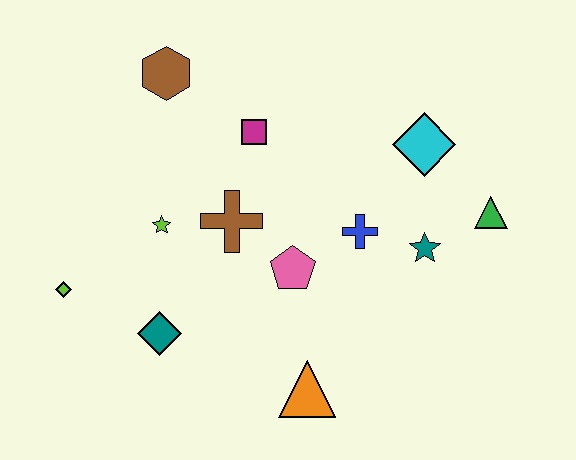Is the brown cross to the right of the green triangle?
No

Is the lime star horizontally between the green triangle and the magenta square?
No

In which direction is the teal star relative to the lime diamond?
The teal star is to the right of the lime diamond.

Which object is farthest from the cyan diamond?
The lime diamond is farthest from the cyan diamond.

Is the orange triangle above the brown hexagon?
No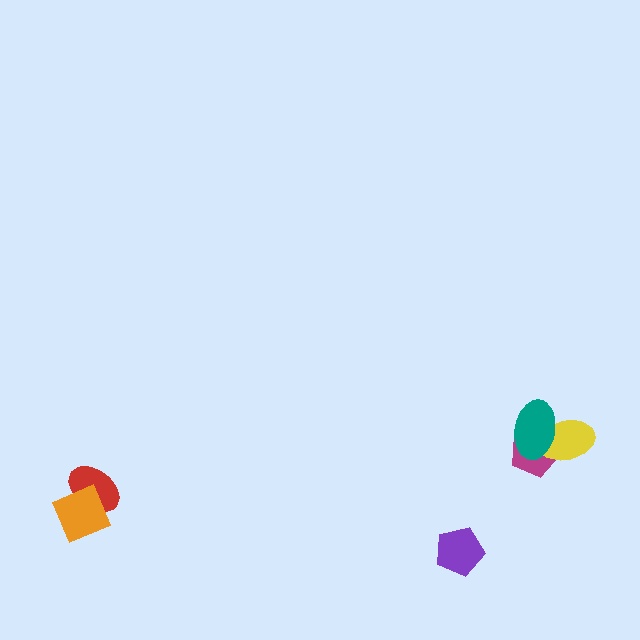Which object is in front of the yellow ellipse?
The teal ellipse is in front of the yellow ellipse.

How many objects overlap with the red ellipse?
1 object overlaps with the red ellipse.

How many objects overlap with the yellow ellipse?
2 objects overlap with the yellow ellipse.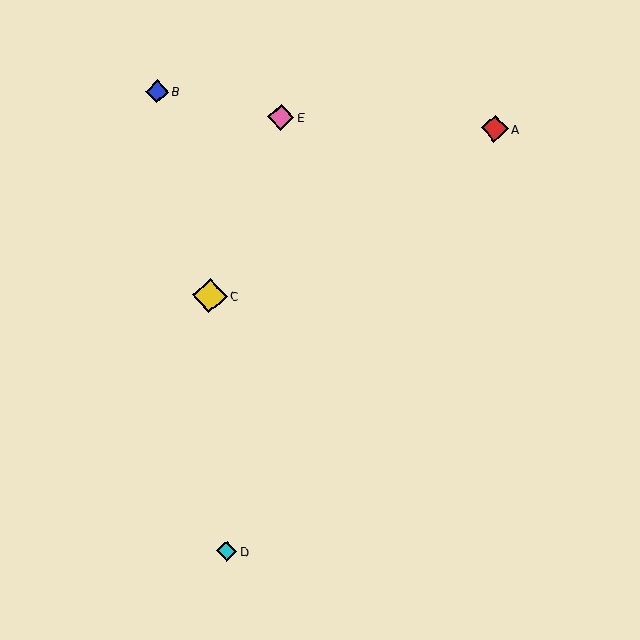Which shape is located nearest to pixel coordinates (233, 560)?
The cyan diamond (labeled D) at (227, 551) is nearest to that location.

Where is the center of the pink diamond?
The center of the pink diamond is at (281, 117).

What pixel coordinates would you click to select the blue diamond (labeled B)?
Click at (157, 92) to select the blue diamond B.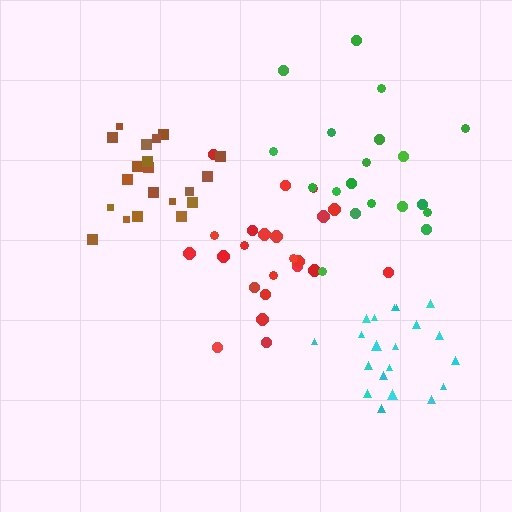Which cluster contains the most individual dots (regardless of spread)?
Red (23).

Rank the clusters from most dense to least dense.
brown, cyan, red, green.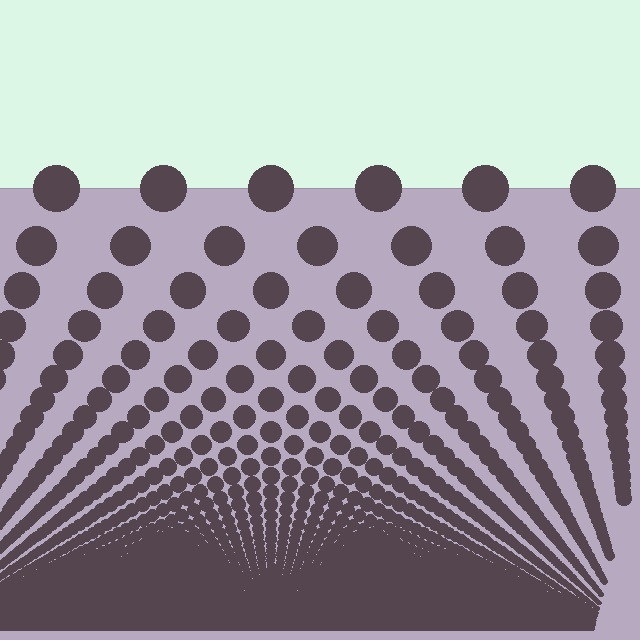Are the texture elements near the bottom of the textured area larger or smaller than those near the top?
Smaller. The gradient is inverted — elements near the bottom are smaller and denser.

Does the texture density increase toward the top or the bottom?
Density increases toward the bottom.